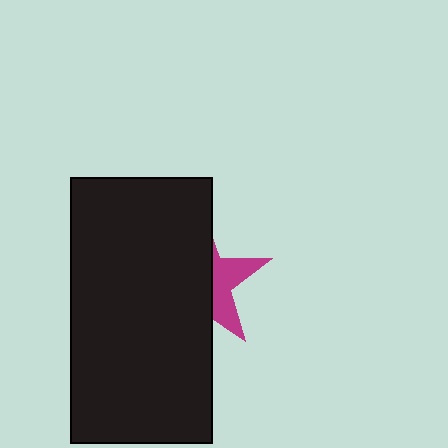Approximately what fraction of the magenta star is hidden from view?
Roughly 66% of the magenta star is hidden behind the black rectangle.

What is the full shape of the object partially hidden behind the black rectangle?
The partially hidden object is a magenta star.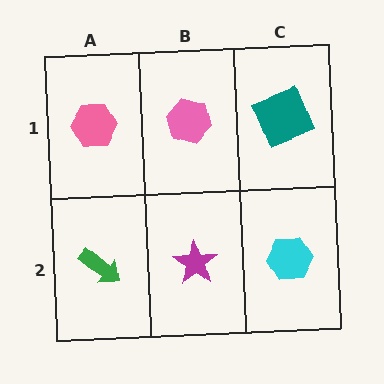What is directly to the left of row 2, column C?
A magenta star.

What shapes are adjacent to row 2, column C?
A teal square (row 1, column C), a magenta star (row 2, column B).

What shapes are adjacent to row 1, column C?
A cyan hexagon (row 2, column C), a pink hexagon (row 1, column B).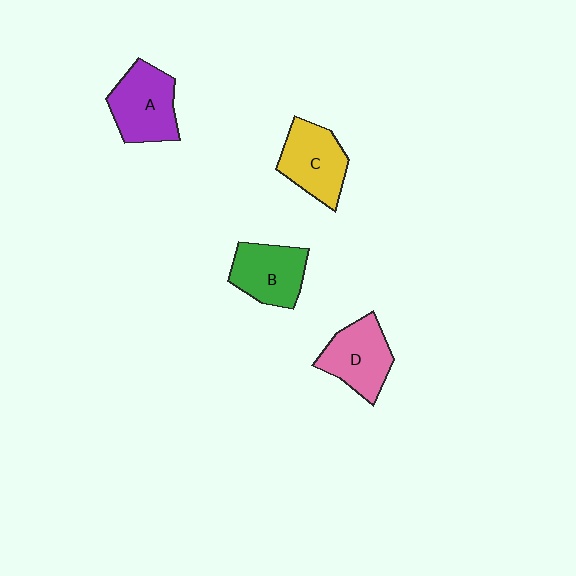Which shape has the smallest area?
Shape B (green).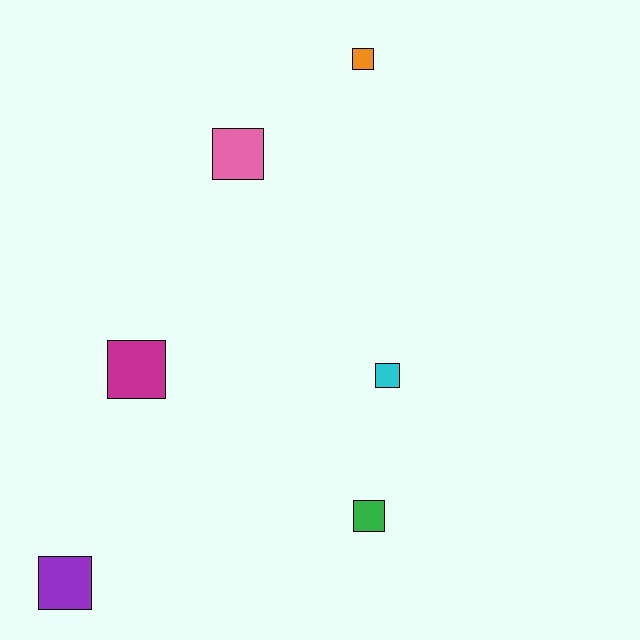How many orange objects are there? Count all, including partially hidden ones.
There is 1 orange object.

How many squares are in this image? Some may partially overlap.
There are 6 squares.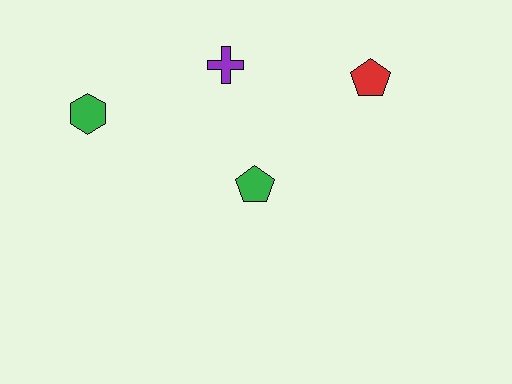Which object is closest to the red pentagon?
The purple cross is closest to the red pentagon.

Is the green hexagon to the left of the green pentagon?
Yes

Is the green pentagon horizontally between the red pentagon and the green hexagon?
Yes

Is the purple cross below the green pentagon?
No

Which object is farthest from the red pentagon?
The green hexagon is farthest from the red pentagon.